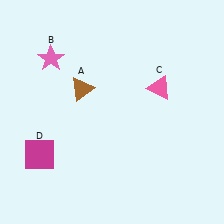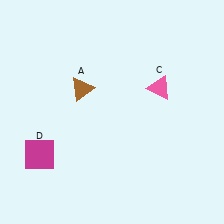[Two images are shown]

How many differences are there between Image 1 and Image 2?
There is 1 difference between the two images.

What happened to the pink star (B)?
The pink star (B) was removed in Image 2. It was in the top-left area of Image 1.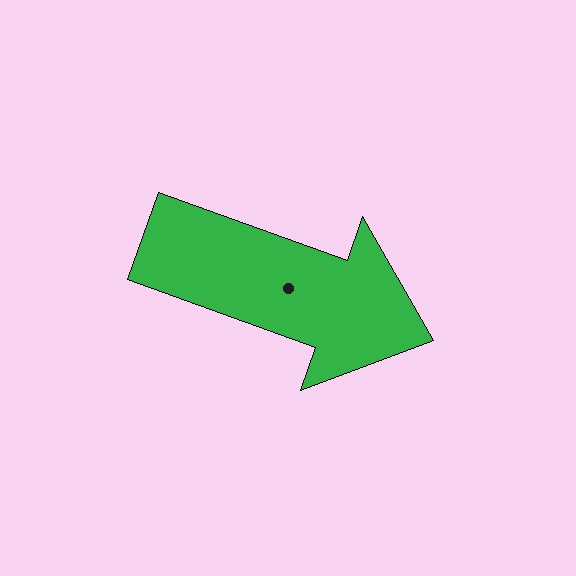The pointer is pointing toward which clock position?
Roughly 4 o'clock.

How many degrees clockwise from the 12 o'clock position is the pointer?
Approximately 110 degrees.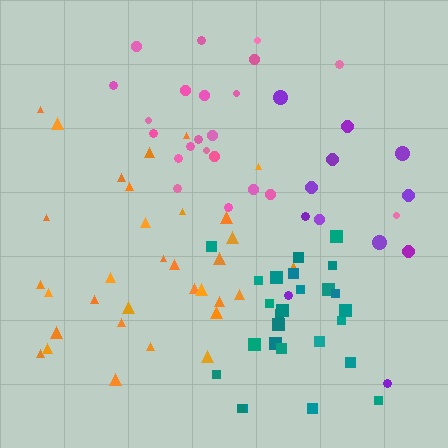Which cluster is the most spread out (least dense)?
Purple.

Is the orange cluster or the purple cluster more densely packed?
Orange.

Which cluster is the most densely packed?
Teal.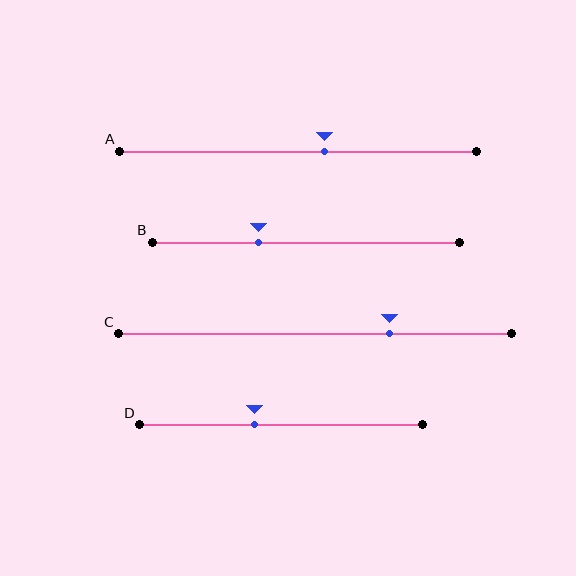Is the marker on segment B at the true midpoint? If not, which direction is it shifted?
No, the marker on segment B is shifted to the left by about 15% of the segment length.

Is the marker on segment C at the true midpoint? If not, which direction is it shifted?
No, the marker on segment C is shifted to the right by about 19% of the segment length.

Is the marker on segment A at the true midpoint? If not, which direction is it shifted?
No, the marker on segment A is shifted to the right by about 7% of the segment length.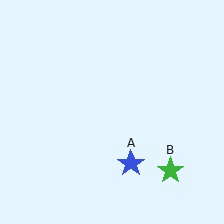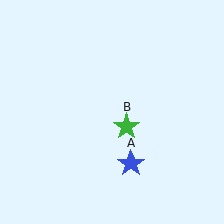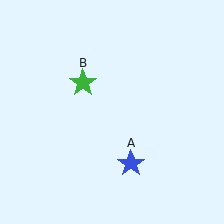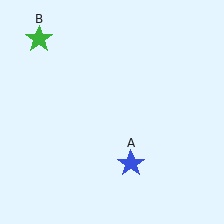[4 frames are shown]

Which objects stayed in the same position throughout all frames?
Blue star (object A) remained stationary.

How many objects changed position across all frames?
1 object changed position: green star (object B).